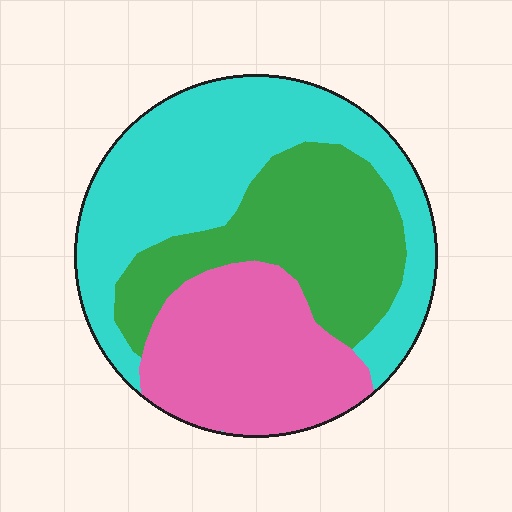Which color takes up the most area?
Cyan, at roughly 40%.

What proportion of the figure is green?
Green takes up about one third (1/3) of the figure.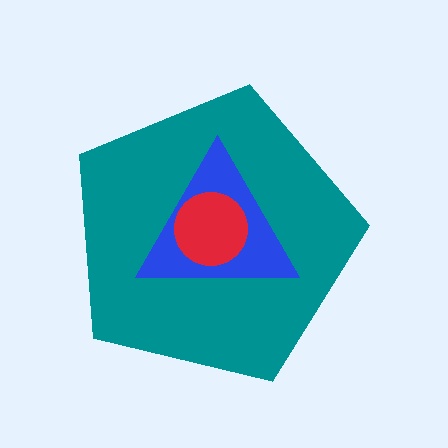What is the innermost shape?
The red circle.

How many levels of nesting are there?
3.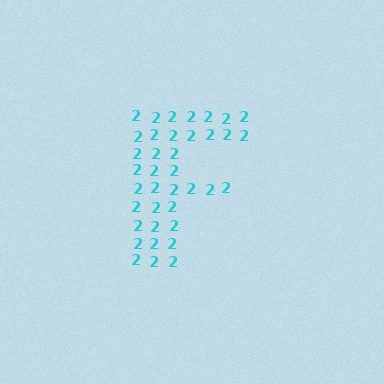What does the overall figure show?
The overall figure shows the letter F.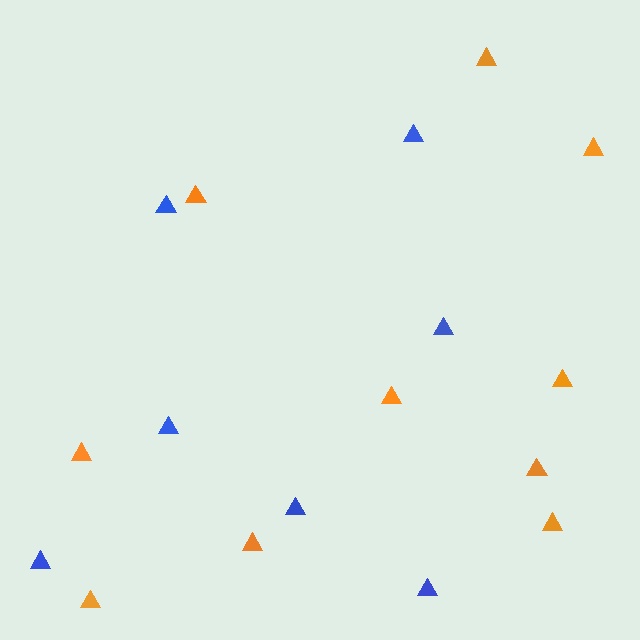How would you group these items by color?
There are 2 groups: one group of blue triangles (7) and one group of orange triangles (10).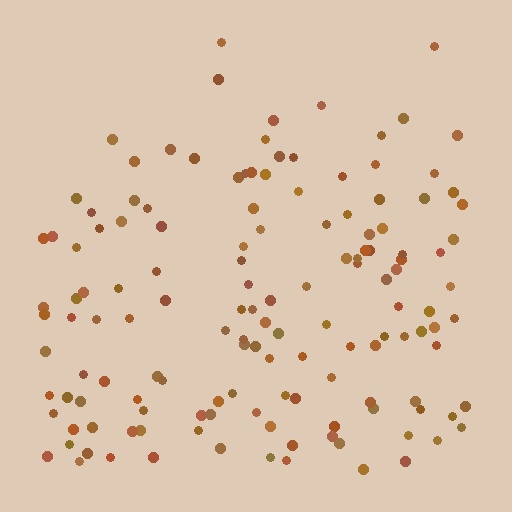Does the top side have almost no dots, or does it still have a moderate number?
Still a moderate number, just noticeably fewer than the bottom.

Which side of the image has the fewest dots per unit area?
The top.